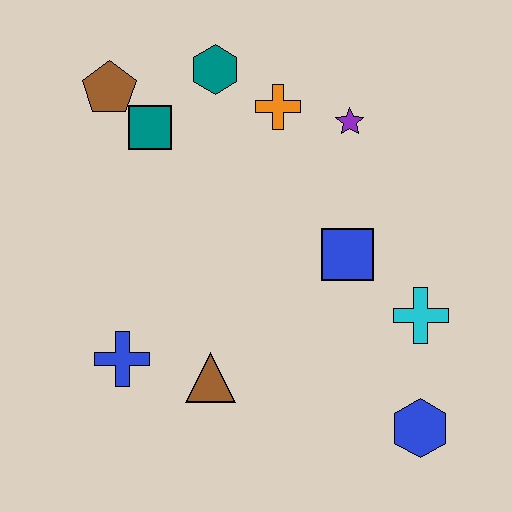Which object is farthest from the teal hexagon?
The blue hexagon is farthest from the teal hexagon.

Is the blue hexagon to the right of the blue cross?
Yes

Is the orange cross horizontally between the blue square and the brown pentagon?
Yes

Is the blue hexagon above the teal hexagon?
No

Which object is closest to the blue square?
The cyan cross is closest to the blue square.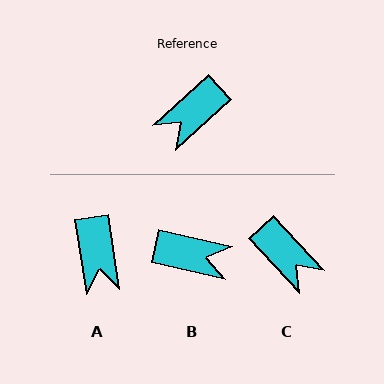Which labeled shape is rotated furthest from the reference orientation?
B, about 125 degrees away.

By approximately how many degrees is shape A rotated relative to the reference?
Approximately 56 degrees counter-clockwise.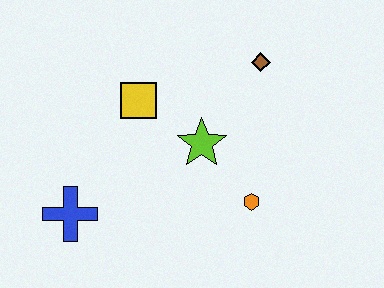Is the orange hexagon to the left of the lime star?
No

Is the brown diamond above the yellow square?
Yes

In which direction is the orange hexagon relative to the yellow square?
The orange hexagon is to the right of the yellow square.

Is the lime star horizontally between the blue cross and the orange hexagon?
Yes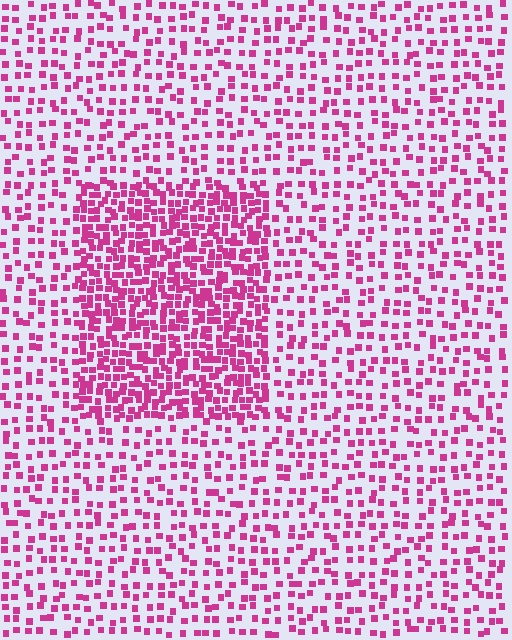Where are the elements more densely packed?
The elements are more densely packed inside the rectangle boundary.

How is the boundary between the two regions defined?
The boundary is defined by a change in element density (approximately 2.2x ratio). All elements are the same color, size, and shape.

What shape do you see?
I see a rectangle.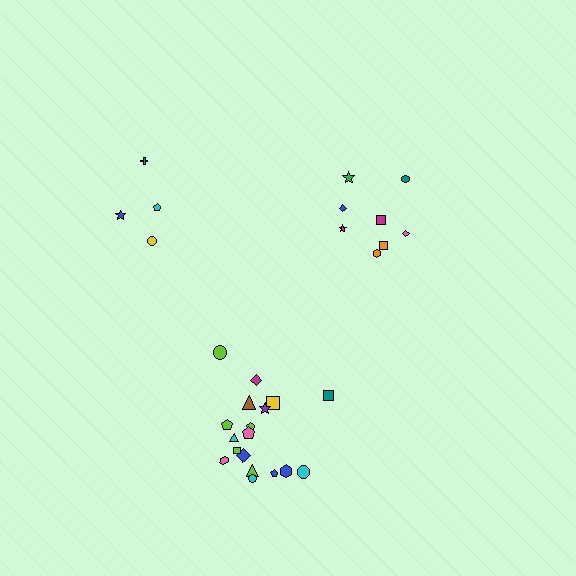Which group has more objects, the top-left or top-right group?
The top-right group.